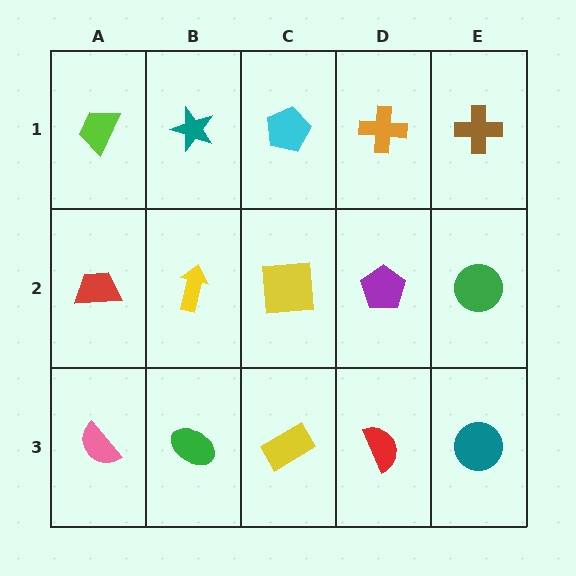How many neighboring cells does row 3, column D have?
3.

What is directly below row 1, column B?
A yellow arrow.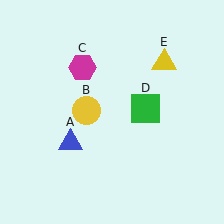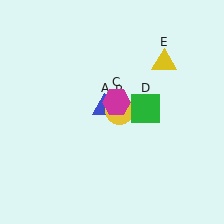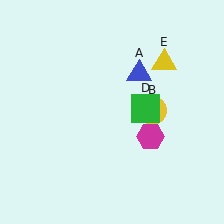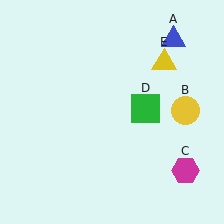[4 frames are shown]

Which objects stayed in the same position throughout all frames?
Green square (object D) and yellow triangle (object E) remained stationary.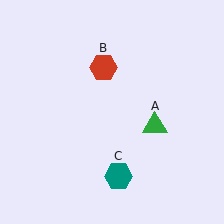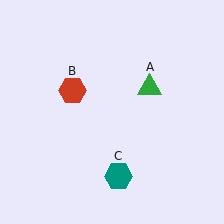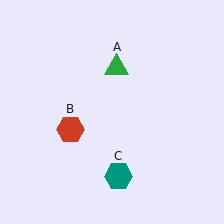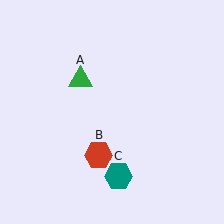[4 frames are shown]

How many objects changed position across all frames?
2 objects changed position: green triangle (object A), red hexagon (object B).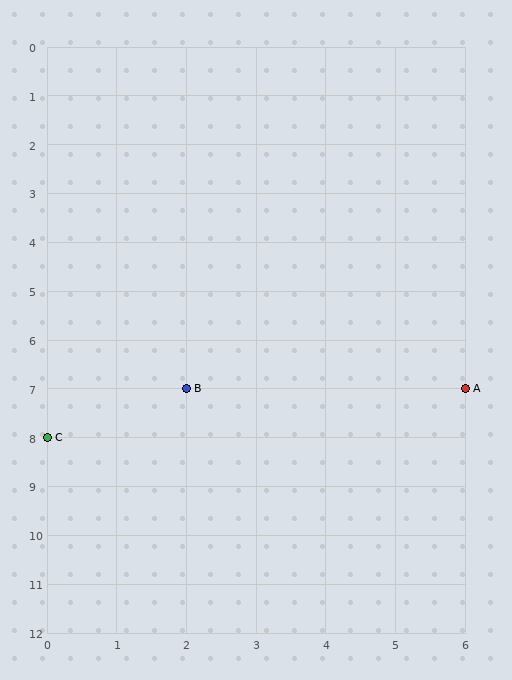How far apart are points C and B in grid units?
Points C and B are 2 columns and 1 row apart (about 2.2 grid units diagonally).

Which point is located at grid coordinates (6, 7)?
Point A is at (6, 7).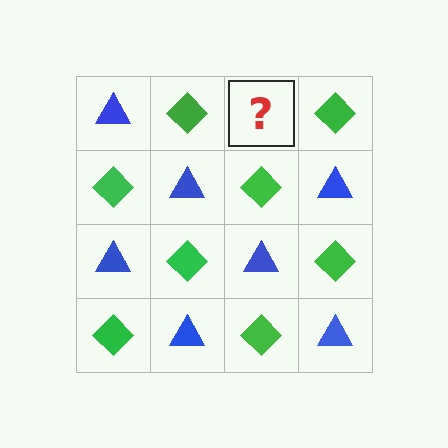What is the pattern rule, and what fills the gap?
The rule is that it alternates blue triangle and green diamond in a checkerboard pattern. The gap should be filled with a blue triangle.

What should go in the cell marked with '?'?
The missing cell should contain a blue triangle.